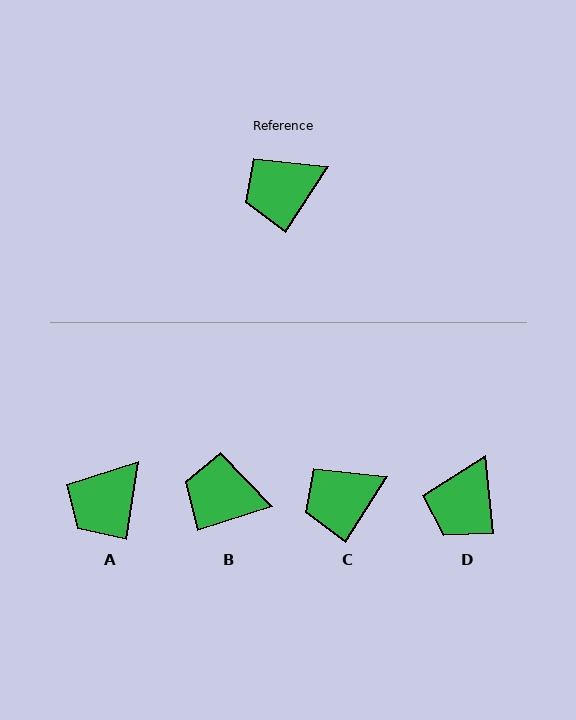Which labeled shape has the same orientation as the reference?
C.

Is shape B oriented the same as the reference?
No, it is off by about 40 degrees.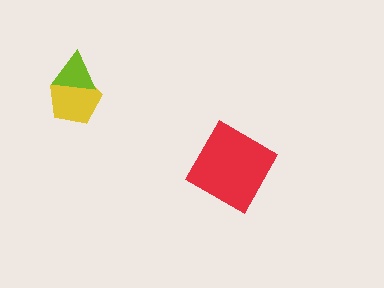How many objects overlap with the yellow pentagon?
1 object overlaps with the yellow pentagon.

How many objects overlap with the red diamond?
0 objects overlap with the red diamond.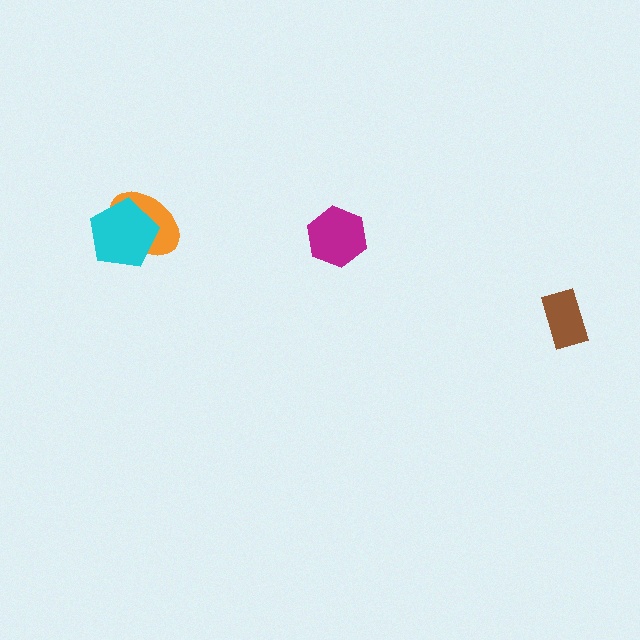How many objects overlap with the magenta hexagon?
0 objects overlap with the magenta hexagon.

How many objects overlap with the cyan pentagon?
1 object overlaps with the cyan pentagon.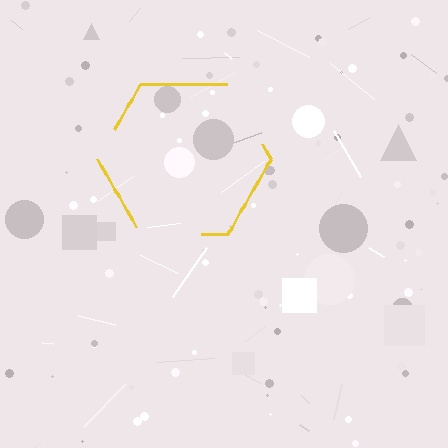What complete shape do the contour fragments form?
The contour fragments form a hexagon.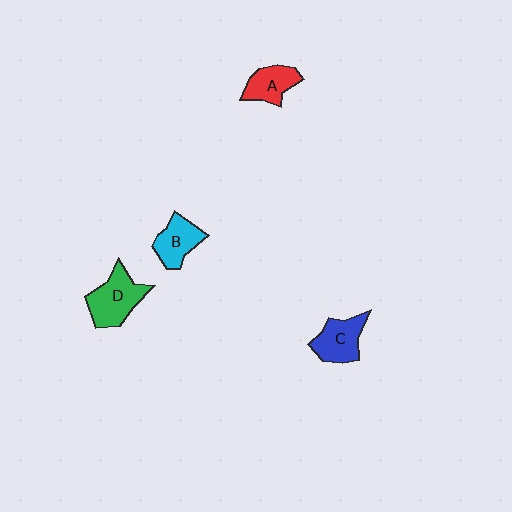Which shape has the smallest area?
Shape A (red).